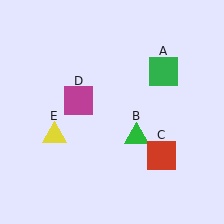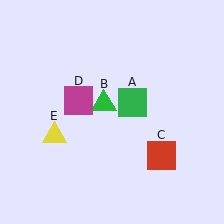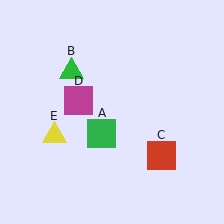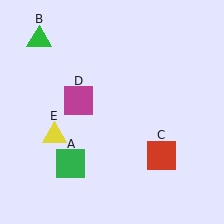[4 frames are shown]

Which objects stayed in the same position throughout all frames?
Red square (object C) and magenta square (object D) and yellow triangle (object E) remained stationary.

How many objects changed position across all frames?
2 objects changed position: green square (object A), green triangle (object B).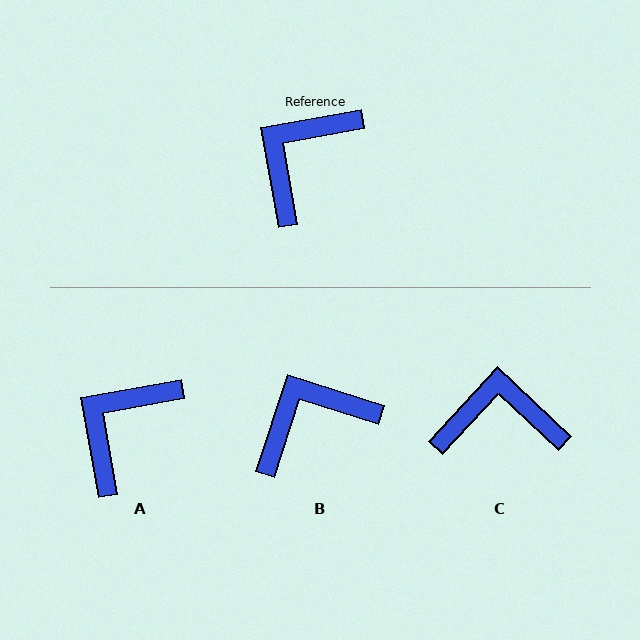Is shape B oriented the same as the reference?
No, it is off by about 28 degrees.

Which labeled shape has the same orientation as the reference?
A.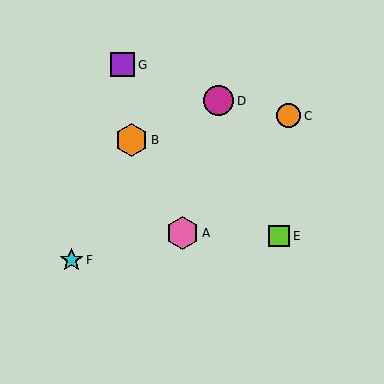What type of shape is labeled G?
Shape G is a purple square.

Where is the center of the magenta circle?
The center of the magenta circle is at (219, 101).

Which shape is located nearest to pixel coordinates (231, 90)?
The magenta circle (labeled D) at (219, 101) is nearest to that location.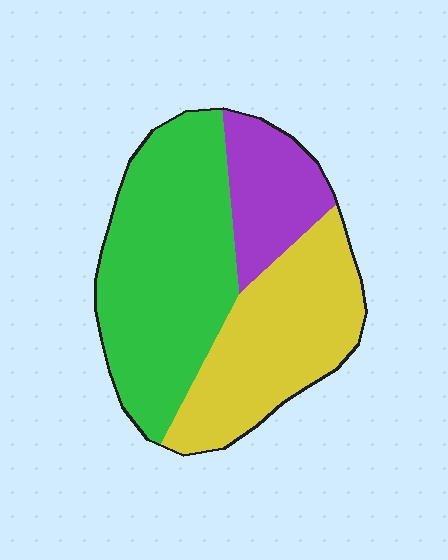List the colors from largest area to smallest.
From largest to smallest: green, yellow, purple.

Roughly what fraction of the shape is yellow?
Yellow covers roughly 35% of the shape.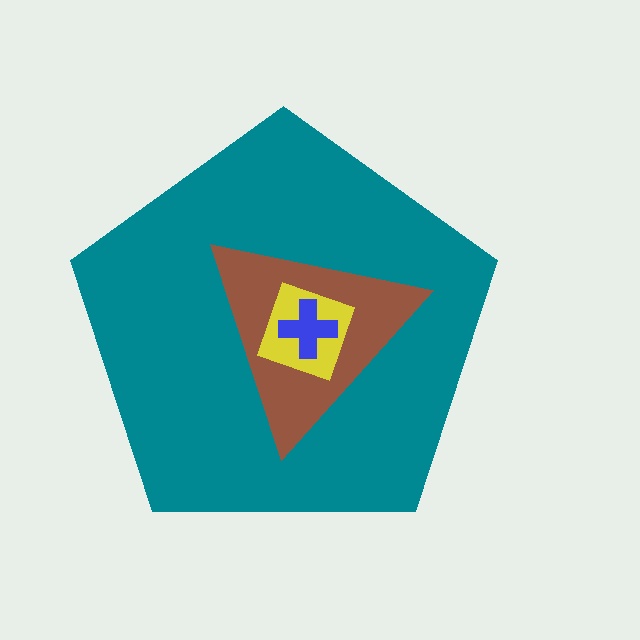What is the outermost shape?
The teal pentagon.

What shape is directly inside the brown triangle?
The yellow diamond.